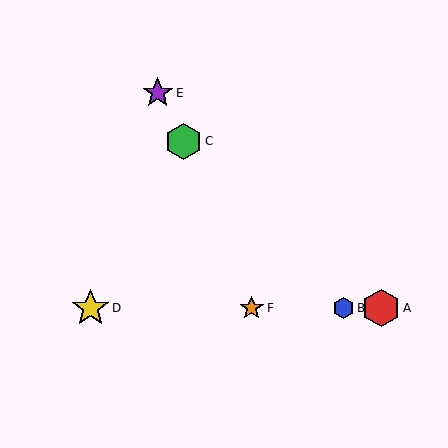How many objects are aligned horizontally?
4 objects (A, B, D, F) are aligned horizontally.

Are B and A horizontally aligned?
Yes, both are at y≈308.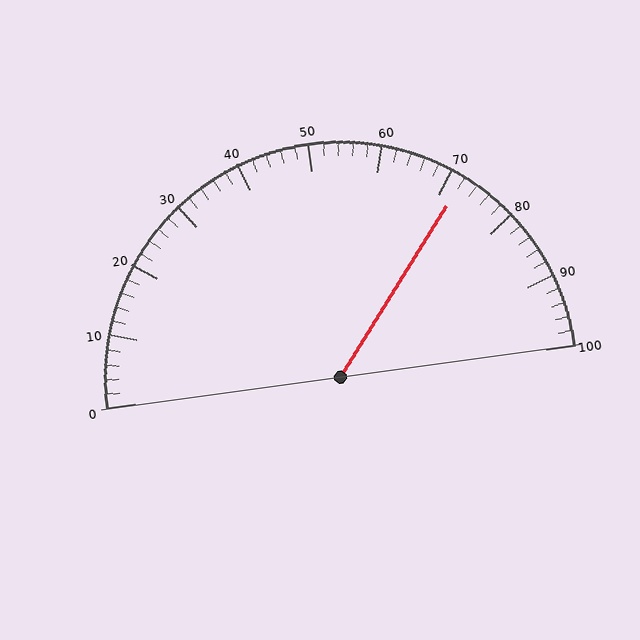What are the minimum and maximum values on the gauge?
The gauge ranges from 0 to 100.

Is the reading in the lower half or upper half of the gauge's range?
The reading is in the upper half of the range (0 to 100).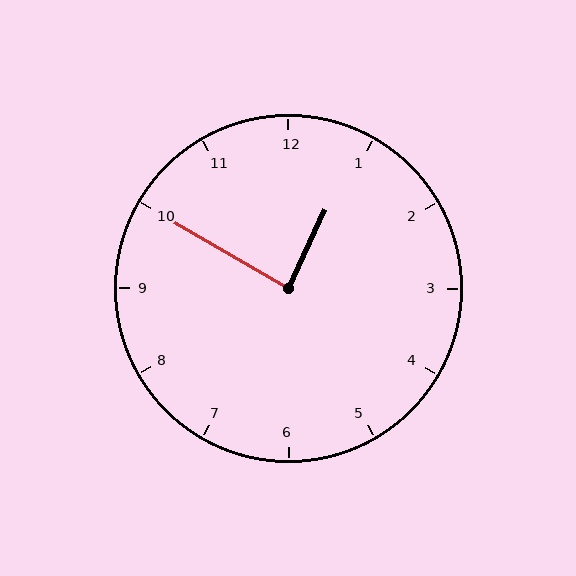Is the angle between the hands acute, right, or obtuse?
It is right.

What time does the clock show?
12:50.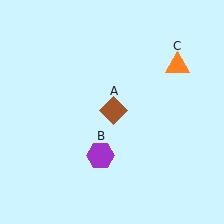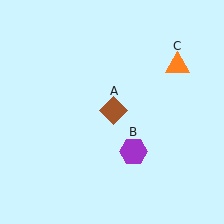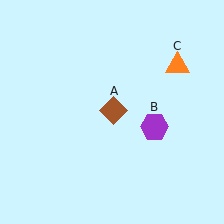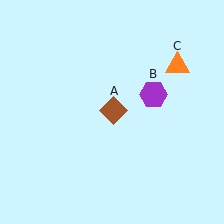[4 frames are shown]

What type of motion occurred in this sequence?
The purple hexagon (object B) rotated counterclockwise around the center of the scene.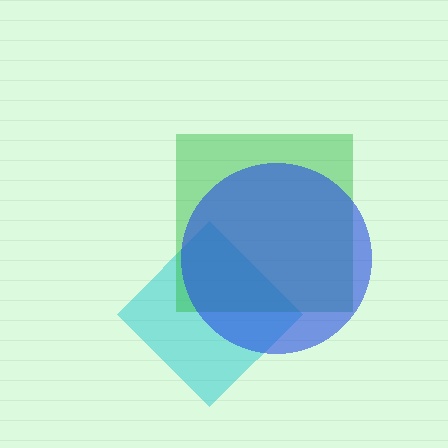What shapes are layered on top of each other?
The layered shapes are: a cyan diamond, a green square, a blue circle.